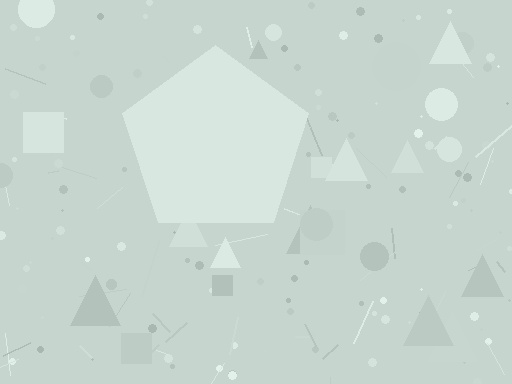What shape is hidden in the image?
A pentagon is hidden in the image.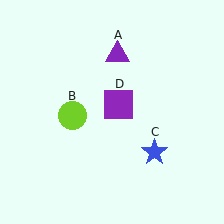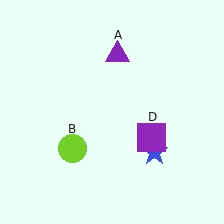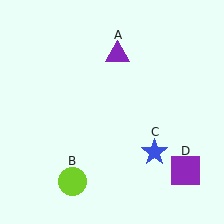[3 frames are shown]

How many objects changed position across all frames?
2 objects changed position: lime circle (object B), purple square (object D).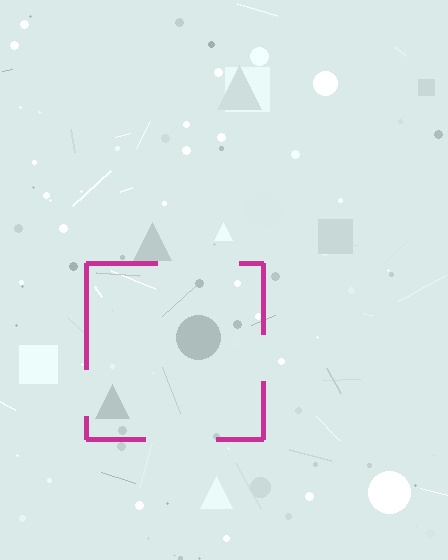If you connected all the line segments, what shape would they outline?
They would outline a square.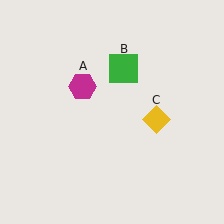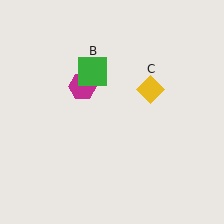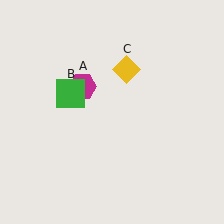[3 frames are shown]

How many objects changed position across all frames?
2 objects changed position: green square (object B), yellow diamond (object C).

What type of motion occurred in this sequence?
The green square (object B), yellow diamond (object C) rotated counterclockwise around the center of the scene.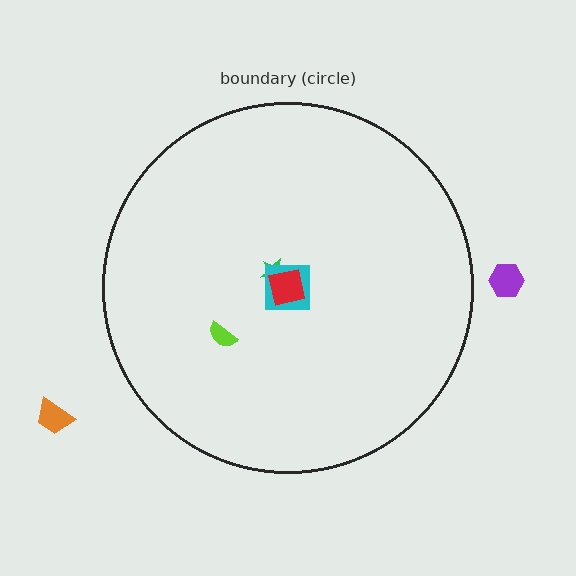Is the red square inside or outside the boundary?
Inside.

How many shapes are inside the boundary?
4 inside, 2 outside.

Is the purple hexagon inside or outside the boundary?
Outside.